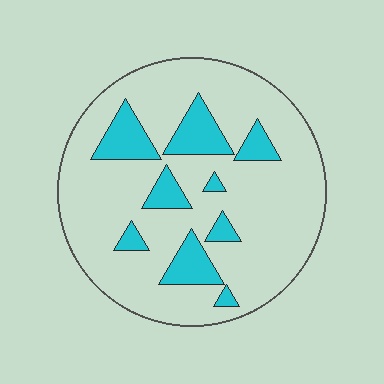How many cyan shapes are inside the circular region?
9.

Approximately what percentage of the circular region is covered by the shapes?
Approximately 20%.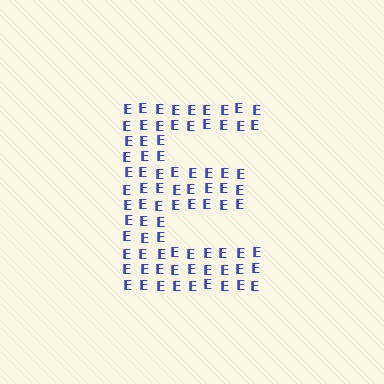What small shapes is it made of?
It is made of small letter E's.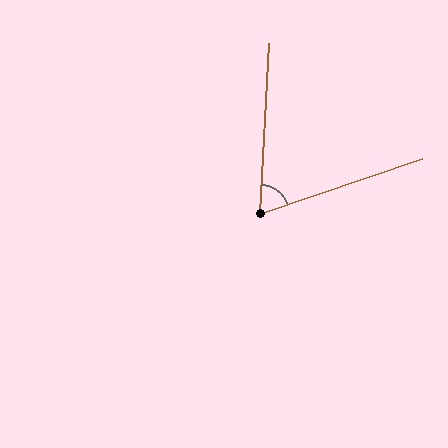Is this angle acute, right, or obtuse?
It is acute.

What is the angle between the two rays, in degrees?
Approximately 68 degrees.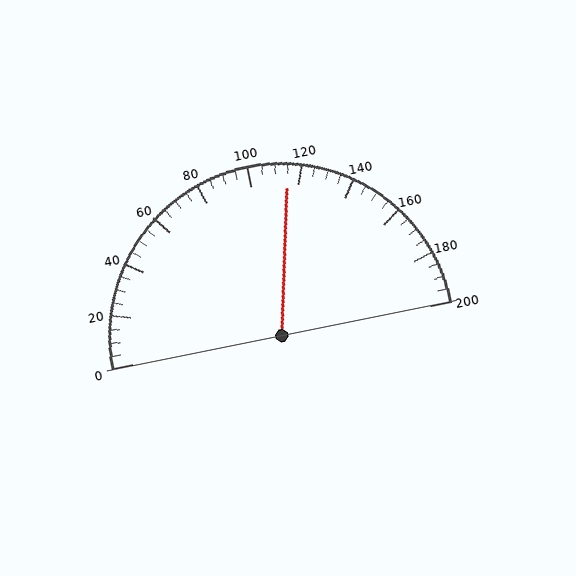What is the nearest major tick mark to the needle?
The nearest major tick mark is 120.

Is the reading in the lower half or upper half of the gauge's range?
The reading is in the upper half of the range (0 to 200).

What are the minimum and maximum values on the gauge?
The gauge ranges from 0 to 200.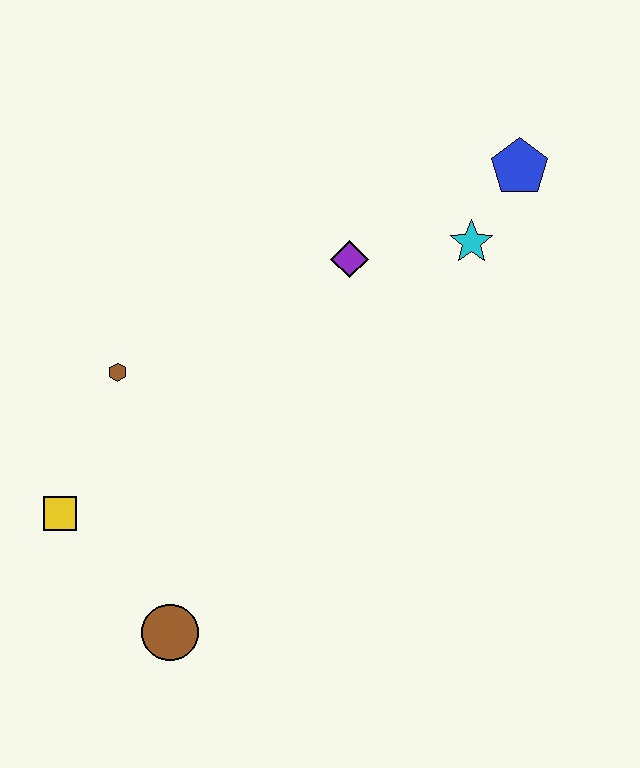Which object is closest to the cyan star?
The blue pentagon is closest to the cyan star.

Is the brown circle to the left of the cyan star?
Yes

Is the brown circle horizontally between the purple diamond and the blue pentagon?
No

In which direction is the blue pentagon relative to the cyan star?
The blue pentagon is above the cyan star.